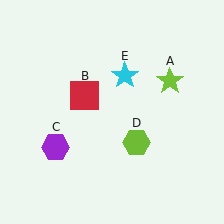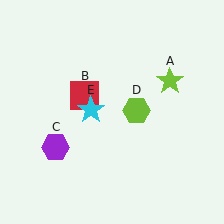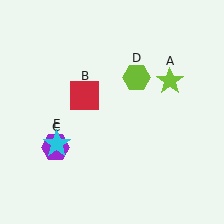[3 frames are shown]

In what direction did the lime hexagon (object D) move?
The lime hexagon (object D) moved up.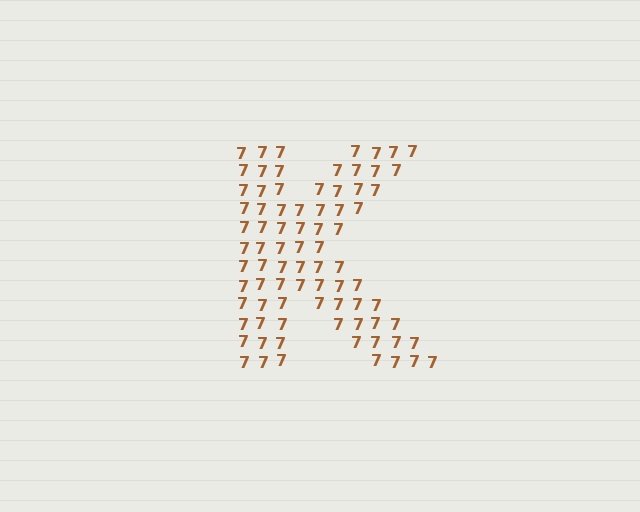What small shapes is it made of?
It is made of small digit 7's.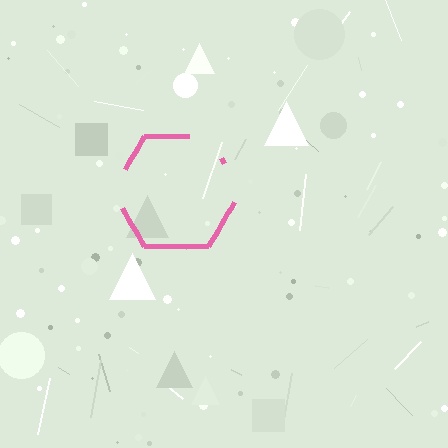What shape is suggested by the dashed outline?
The dashed outline suggests a hexagon.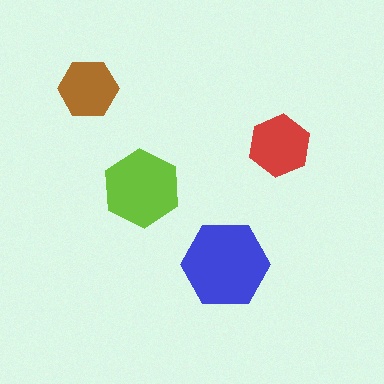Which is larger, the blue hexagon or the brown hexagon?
The blue one.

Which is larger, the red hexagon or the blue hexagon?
The blue one.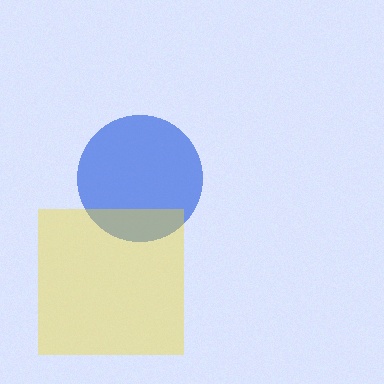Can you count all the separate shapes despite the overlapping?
Yes, there are 2 separate shapes.